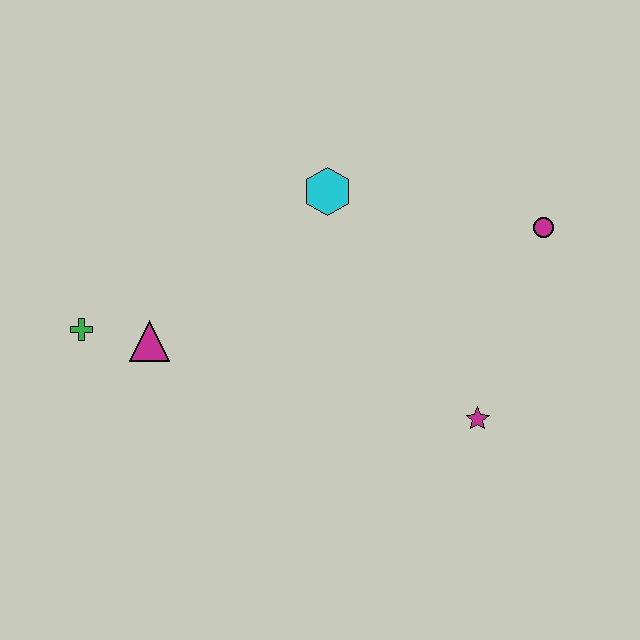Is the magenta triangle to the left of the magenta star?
Yes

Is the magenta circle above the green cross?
Yes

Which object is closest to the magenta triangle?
The green cross is closest to the magenta triangle.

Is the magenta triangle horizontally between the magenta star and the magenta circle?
No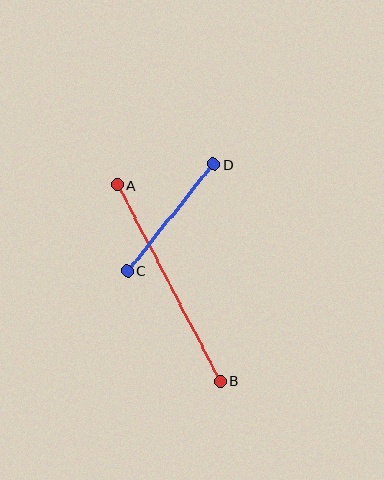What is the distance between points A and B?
The distance is approximately 222 pixels.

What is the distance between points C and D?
The distance is approximately 137 pixels.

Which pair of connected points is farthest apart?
Points A and B are farthest apart.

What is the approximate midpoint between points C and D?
The midpoint is at approximately (171, 218) pixels.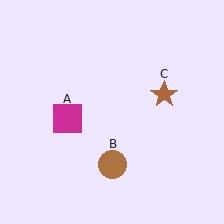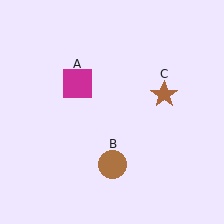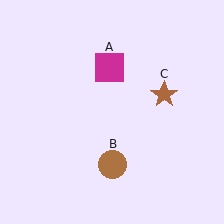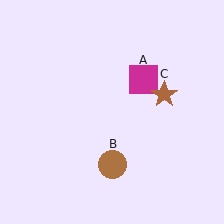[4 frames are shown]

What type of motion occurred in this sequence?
The magenta square (object A) rotated clockwise around the center of the scene.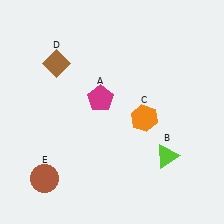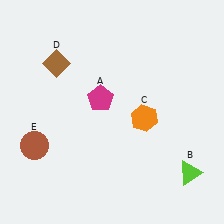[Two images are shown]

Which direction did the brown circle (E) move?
The brown circle (E) moved up.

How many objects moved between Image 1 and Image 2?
2 objects moved between the two images.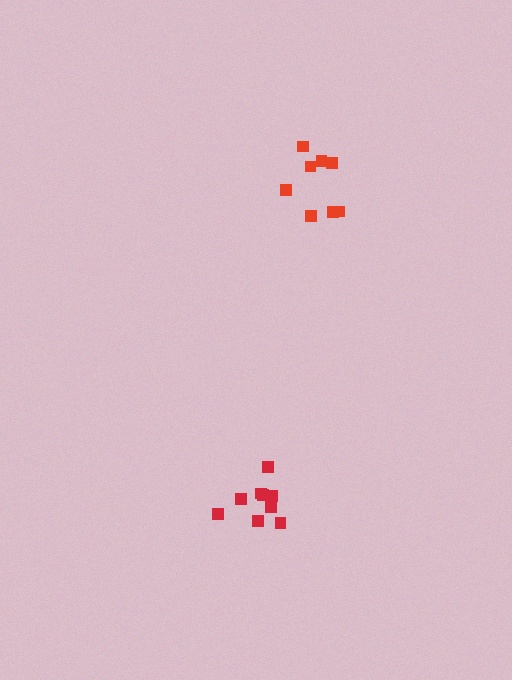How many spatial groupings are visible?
There are 2 spatial groupings.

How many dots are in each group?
Group 1: 9 dots, Group 2: 8 dots (17 total).